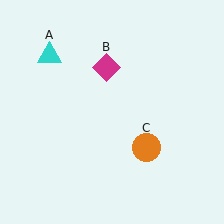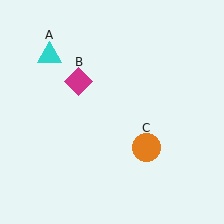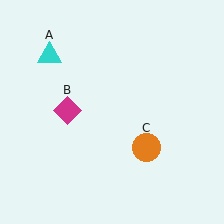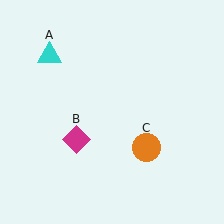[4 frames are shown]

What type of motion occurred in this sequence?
The magenta diamond (object B) rotated counterclockwise around the center of the scene.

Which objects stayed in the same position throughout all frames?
Cyan triangle (object A) and orange circle (object C) remained stationary.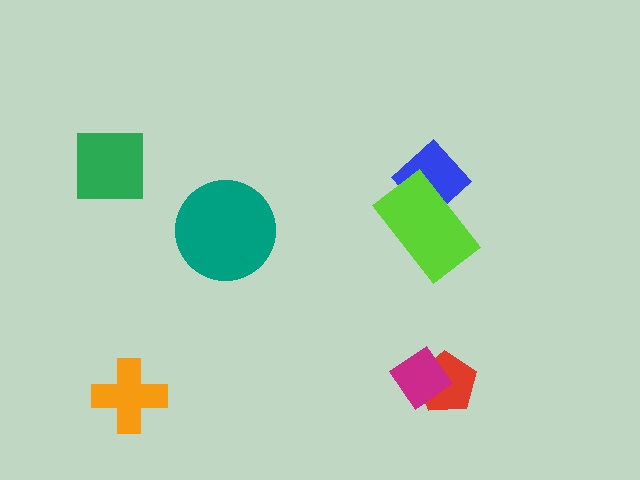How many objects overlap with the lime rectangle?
1 object overlaps with the lime rectangle.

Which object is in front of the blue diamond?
The lime rectangle is in front of the blue diamond.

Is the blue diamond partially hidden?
Yes, it is partially covered by another shape.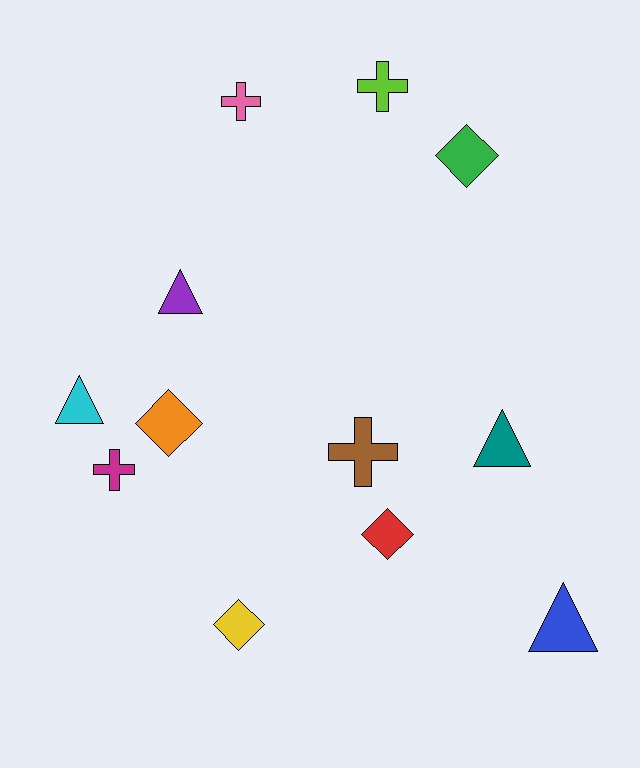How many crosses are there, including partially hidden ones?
There are 4 crosses.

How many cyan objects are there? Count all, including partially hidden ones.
There is 1 cyan object.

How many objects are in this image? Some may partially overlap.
There are 12 objects.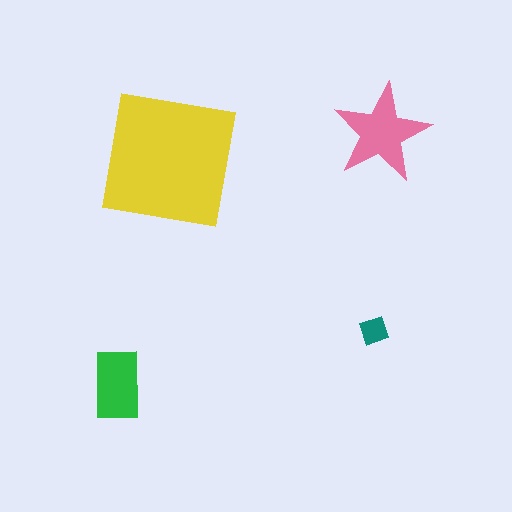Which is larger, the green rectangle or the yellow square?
The yellow square.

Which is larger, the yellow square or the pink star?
The yellow square.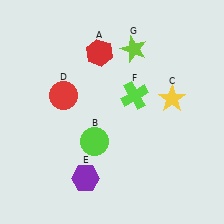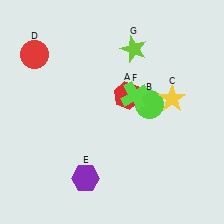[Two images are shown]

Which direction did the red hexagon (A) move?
The red hexagon (A) moved down.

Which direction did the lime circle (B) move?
The lime circle (B) moved right.